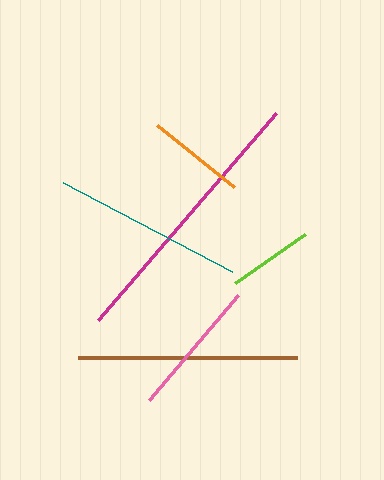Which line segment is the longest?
The magenta line is the longest at approximately 273 pixels.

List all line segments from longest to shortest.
From longest to shortest: magenta, brown, teal, pink, orange, lime.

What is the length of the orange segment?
The orange segment is approximately 98 pixels long.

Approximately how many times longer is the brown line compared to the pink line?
The brown line is approximately 1.6 times the length of the pink line.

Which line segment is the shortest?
The lime line is the shortest at approximately 86 pixels.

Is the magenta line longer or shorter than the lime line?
The magenta line is longer than the lime line.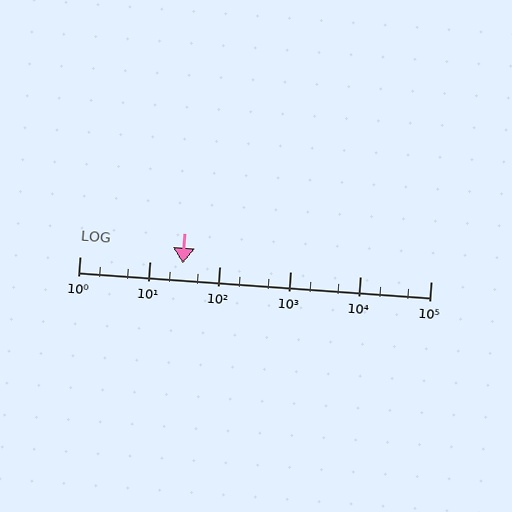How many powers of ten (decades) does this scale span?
The scale spans 5 decades, from 1 to 100000.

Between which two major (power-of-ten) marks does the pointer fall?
The pointer is between 10 and 100.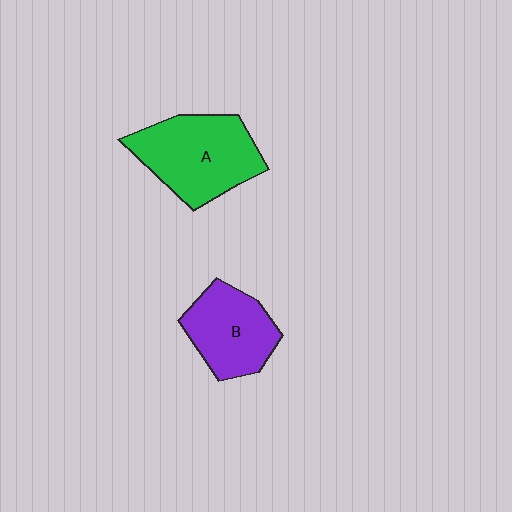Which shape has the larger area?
Shape A (green).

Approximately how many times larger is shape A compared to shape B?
Approximately 1.3 times.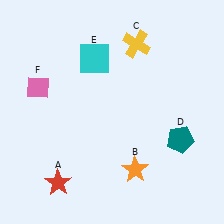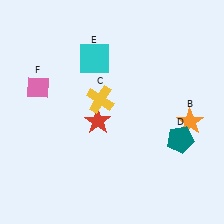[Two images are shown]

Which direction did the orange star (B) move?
The orange star (B) moved right.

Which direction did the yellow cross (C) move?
The yellow cross (C) moved down.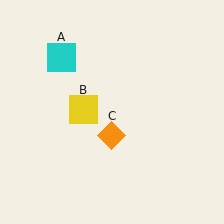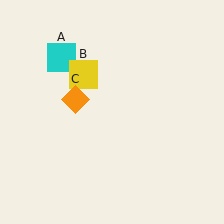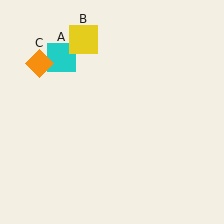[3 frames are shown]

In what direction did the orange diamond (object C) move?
The orange diamond (object C) moved up and to the left.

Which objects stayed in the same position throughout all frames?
Cyan square (object A) remained stationary.